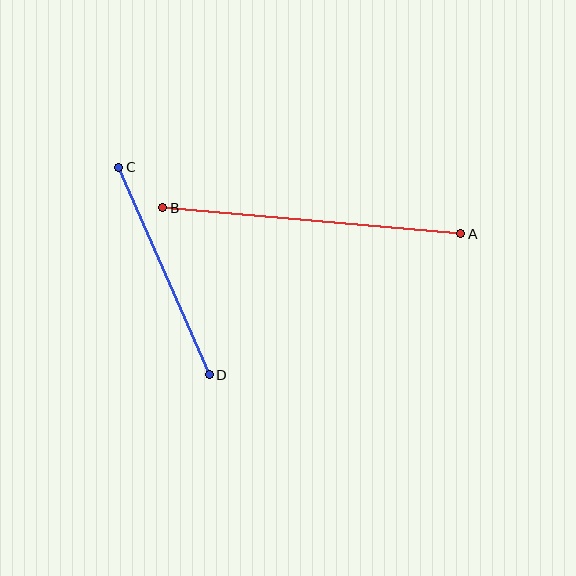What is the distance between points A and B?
The distance is approximately 299 pixels.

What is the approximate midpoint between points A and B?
The midpoint is at approximately (312, 221) pixels.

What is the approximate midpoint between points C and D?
The midpoint is at approximately (164, 271) pixels.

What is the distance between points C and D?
The distance is approximately 226 pixels.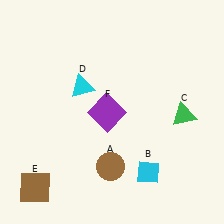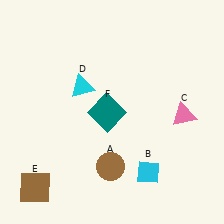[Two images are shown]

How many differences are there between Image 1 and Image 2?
There are 2 differences between the two images.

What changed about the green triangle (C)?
In Image 1, C is green. In Image 2, it changed to pink.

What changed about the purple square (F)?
In Image 1, F is purple. In Image 2, it changed to teal.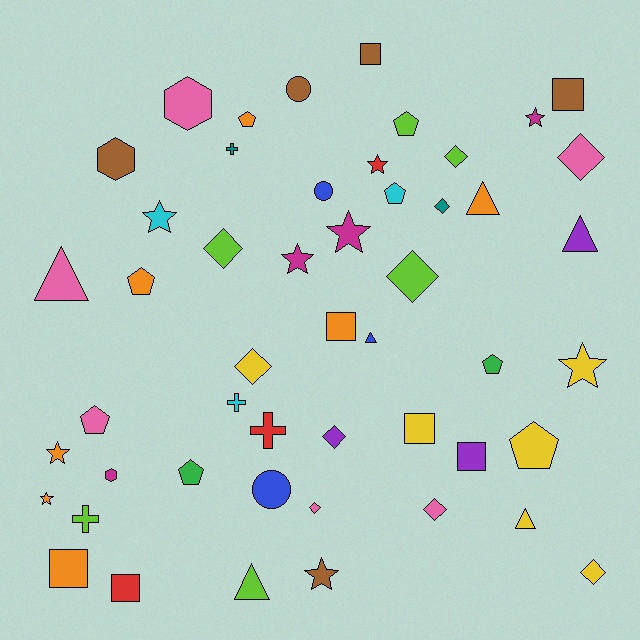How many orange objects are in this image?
There are 7 orange objects.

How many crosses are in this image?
There are 4 crosses.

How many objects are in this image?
There are 50 objects.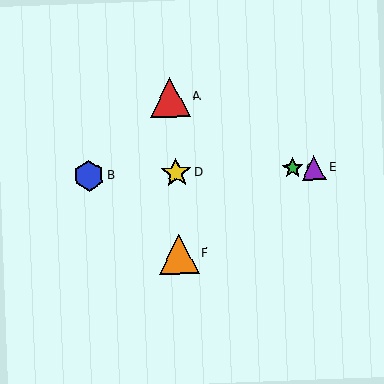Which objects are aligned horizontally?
Objects B, C, D, E are aligned horizontally.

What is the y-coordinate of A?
Object A is at y≈97.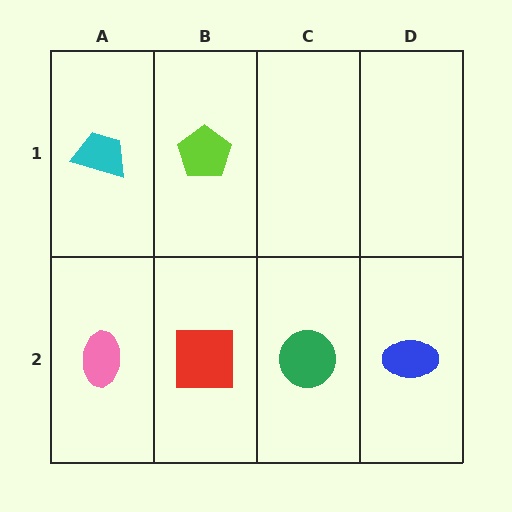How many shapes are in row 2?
4 shapes.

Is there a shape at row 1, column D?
No, that cell is empty.